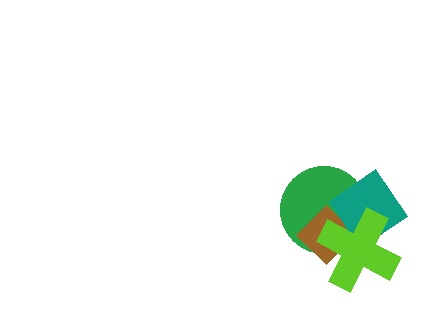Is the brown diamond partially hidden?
Yes, it is partially covered by another shape.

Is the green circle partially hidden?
Yes, it is partially covered by another shape.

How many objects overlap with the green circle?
3 objects overlap with the green circle.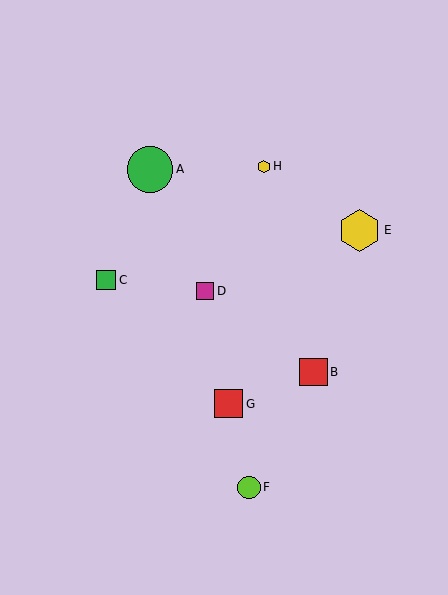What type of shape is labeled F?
Shape F is a lime circle.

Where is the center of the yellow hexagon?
The center of the yellow hexagon is at (360, 230).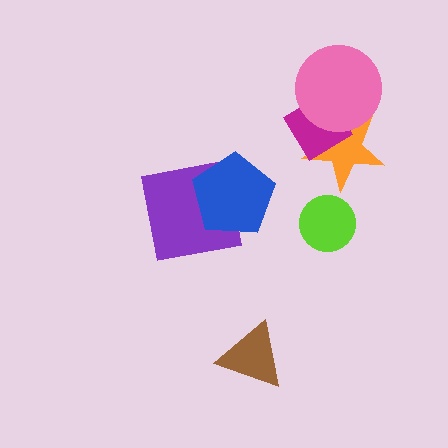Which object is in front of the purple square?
The blue pentagon is in front of the purple square.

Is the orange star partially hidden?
Yes, it is partially covered by another shape.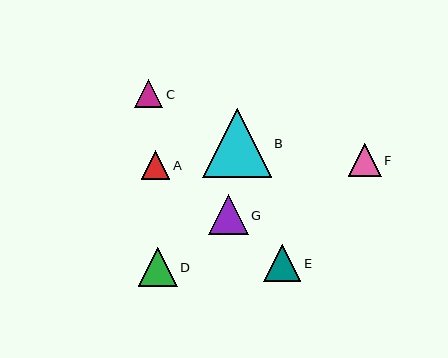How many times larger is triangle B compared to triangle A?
Triangle B is approximately 2.4 times the size of triangle A.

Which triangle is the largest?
Triangle B is the largest with a size of approximately 69 pixels.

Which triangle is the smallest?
Triangle C is the smallest with a size of approximately 28 pixels.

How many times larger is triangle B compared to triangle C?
Triangle B is approximately 2.4 times the size of triangle C.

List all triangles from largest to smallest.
From largest to smallest: B, G, D, E, F, A, C.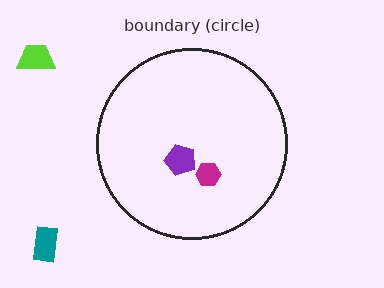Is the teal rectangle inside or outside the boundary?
Outside.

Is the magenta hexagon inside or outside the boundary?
Inside.